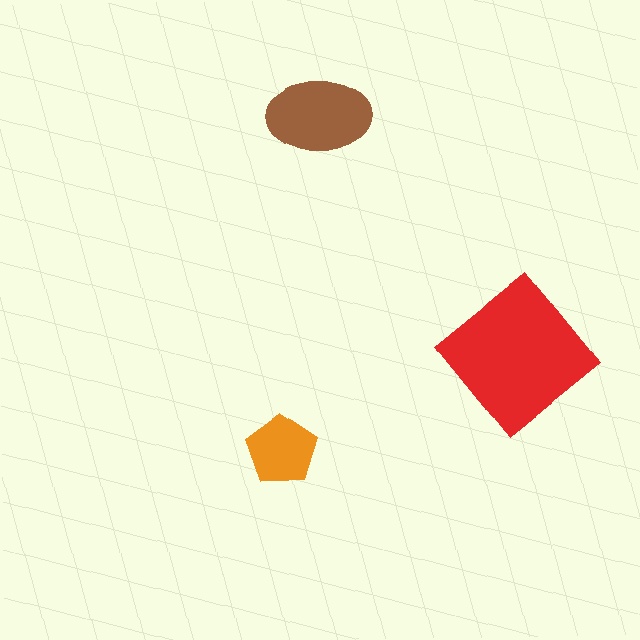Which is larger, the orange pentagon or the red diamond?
The red diamond.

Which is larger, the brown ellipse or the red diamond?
The red diamond.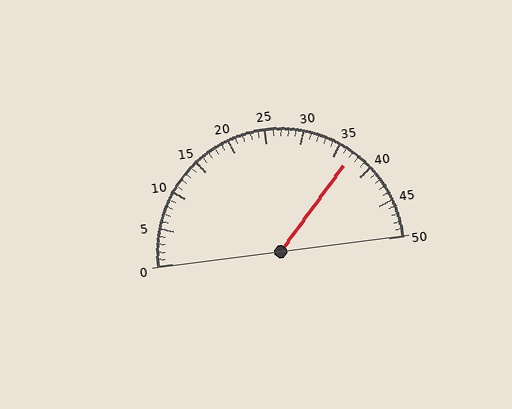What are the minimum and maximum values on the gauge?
The gauge ranges from 0 to 50.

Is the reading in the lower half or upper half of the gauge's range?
The reading is in the upper half of the range (0 to 50).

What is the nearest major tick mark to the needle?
The nearest major tick mark is 35.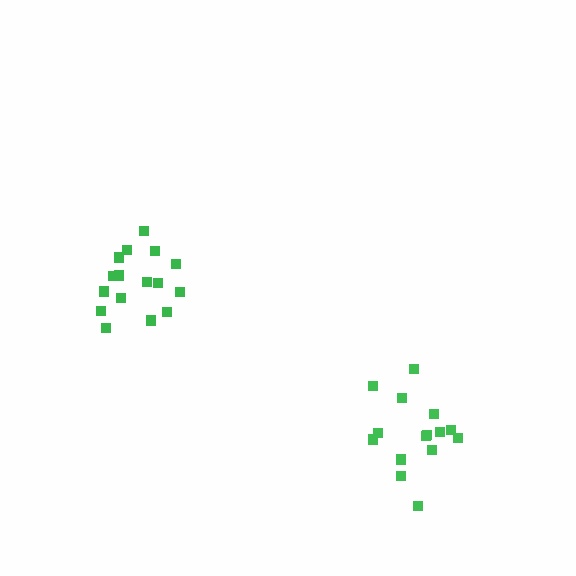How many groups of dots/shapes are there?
There are 2 groups.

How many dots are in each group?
Group 1: 16 dots, Group 2: 15 dots (31 total).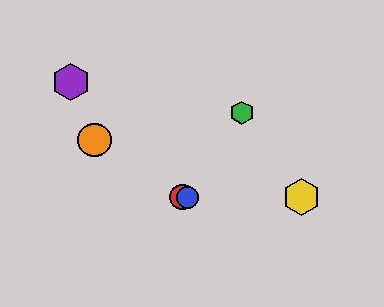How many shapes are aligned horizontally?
3 shapes (the red circle, the blue circle, the yellow hexagon) are aligned horizontally.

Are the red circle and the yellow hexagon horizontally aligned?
Yes, both are at y≈197.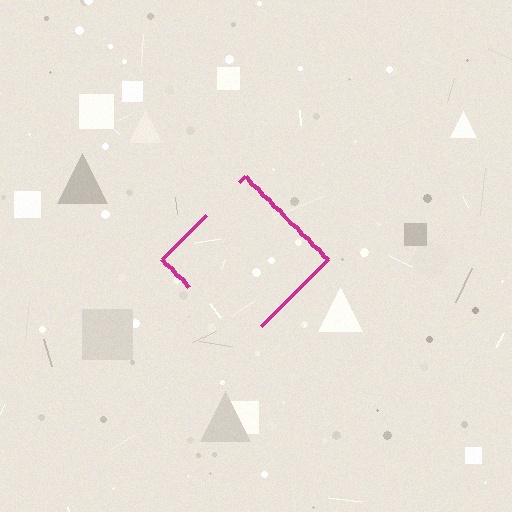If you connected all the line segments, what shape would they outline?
They would outline a diamond.